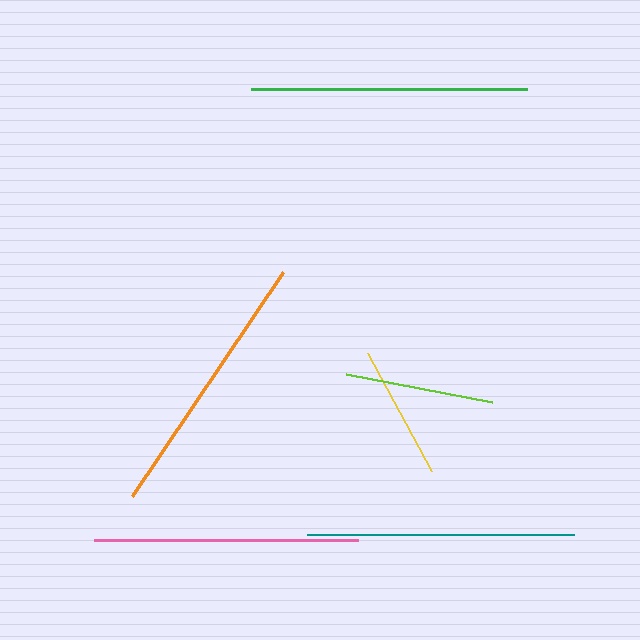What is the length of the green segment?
The green segment is approximately 276 pixels long.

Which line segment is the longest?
The green line is the longest at approximately 276 pixels.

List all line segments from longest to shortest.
From longest to shortest: green, orange, teal, pink, lime, yellow.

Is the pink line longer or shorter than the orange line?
The orange line is longer than the pink line.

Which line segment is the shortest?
The yellow line is the shortest at approximately 134 pixels.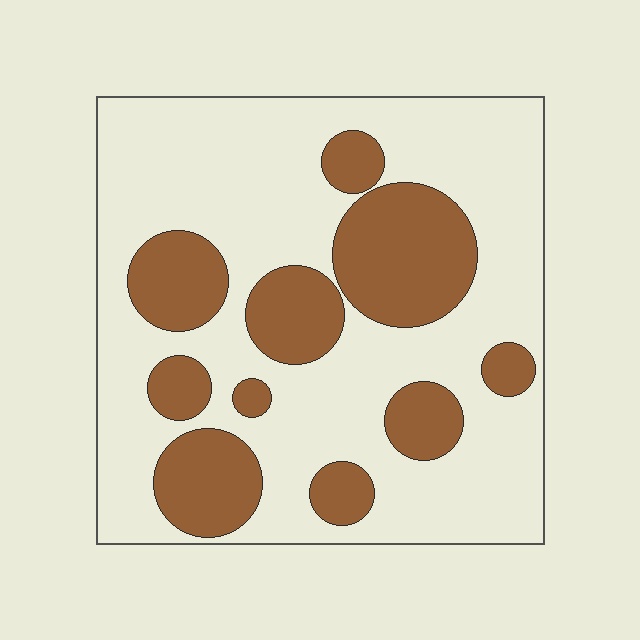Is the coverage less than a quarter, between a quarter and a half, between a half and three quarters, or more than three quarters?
Between a quarter and a half.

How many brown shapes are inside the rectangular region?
10.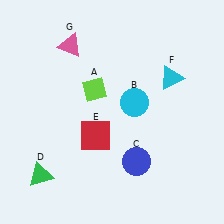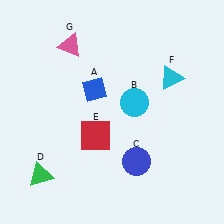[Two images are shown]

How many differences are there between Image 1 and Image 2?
There is 1 difference between the two images.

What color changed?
The diamond (A) changed from lime in Image 1 to blue in Image 2.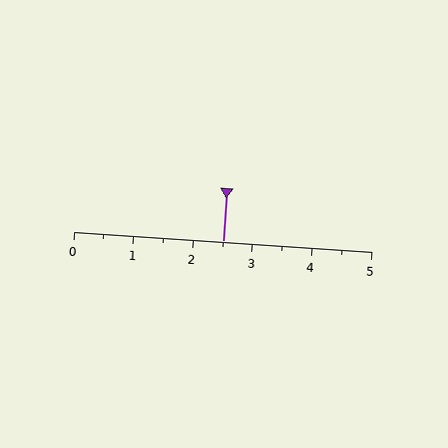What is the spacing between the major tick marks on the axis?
The major ticks are spaced 1 apart.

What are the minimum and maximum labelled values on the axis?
The axis runs from 0 to 5.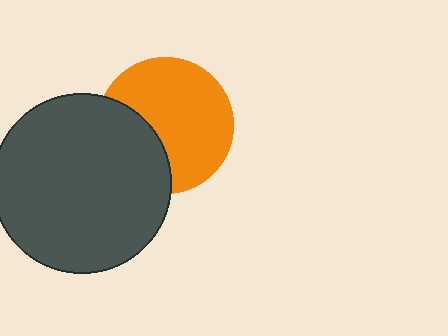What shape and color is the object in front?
The object in front is a dark gray circle.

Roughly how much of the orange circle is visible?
Most of it is visible (roughly 68%).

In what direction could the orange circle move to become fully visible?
The orange circle could move right. That would shift it out from behind the dark gray circle entirely.